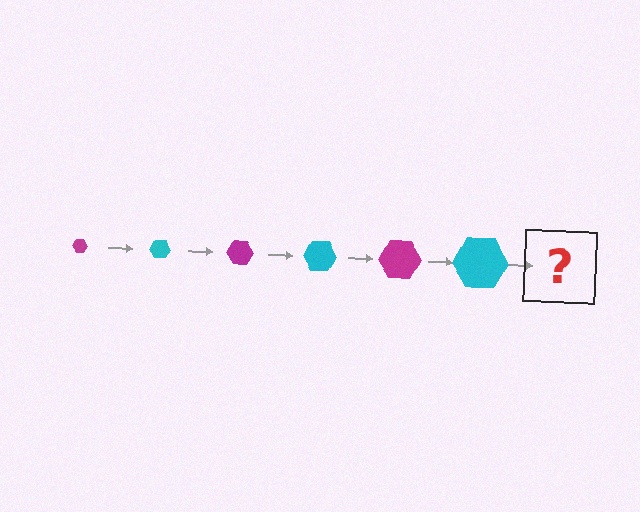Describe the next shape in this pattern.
It should be a magenta hexagon, larger than the previous one.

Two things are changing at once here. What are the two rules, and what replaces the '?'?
The two rules are that the hexagon grows larger each step and the color cycles through magenta and cyan. The '?' should be a magenta hexagon, larger than the previous one.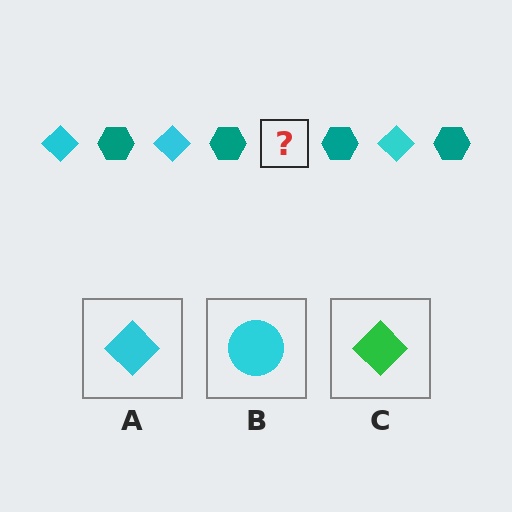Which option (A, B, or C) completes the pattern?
A.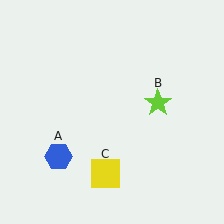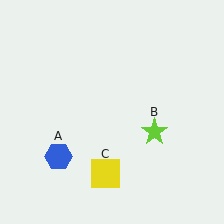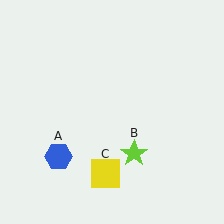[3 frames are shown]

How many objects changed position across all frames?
1 object changed position: lime star (object B).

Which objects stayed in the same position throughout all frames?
Blue hexagon (object A) and yellow square (object C) remained stationary.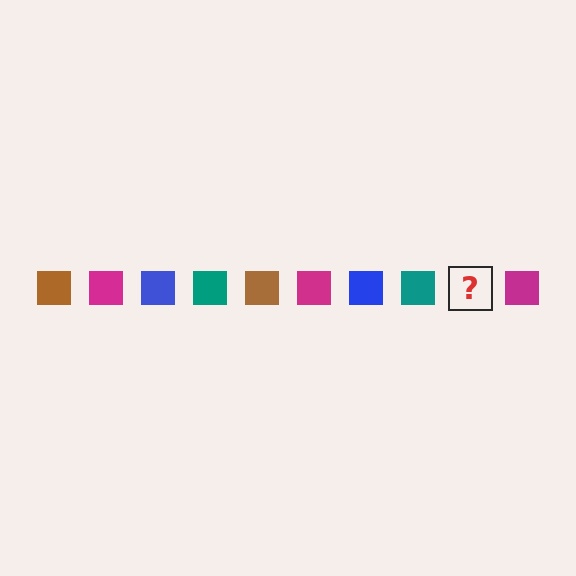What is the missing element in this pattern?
The missing element is a brown square.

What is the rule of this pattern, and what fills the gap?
The rule is that the pattern cycles through brown, magenta, blue, teal squares. The gap should be filled with a brown square.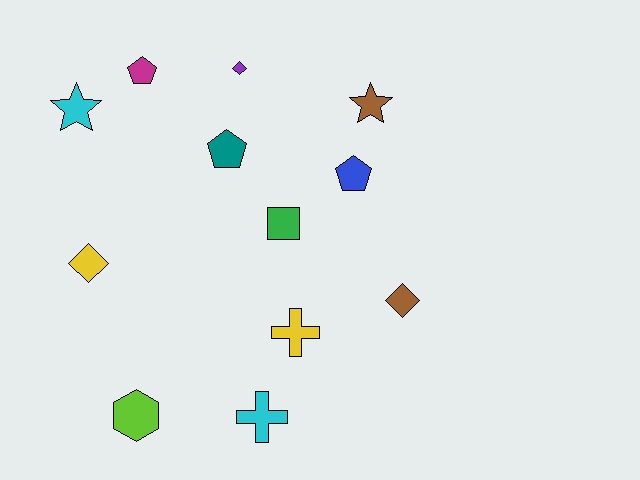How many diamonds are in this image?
There are 3 diamonds.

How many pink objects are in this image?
There are no pink objects.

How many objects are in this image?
There are 12 objects.